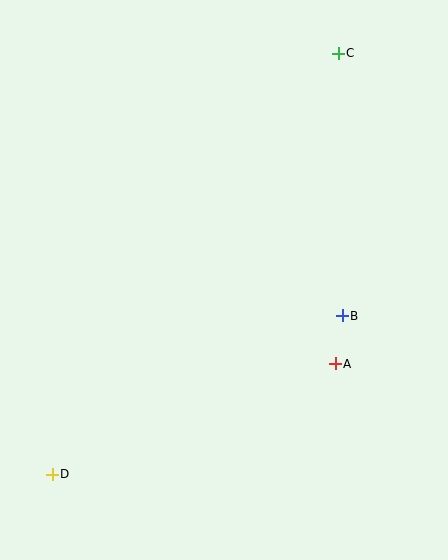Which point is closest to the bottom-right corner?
Point A is closest to the bottom-right corner.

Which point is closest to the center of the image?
Point B at (342, 316) is closest to the center.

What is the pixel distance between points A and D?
The distance between A and D is 304 pixels.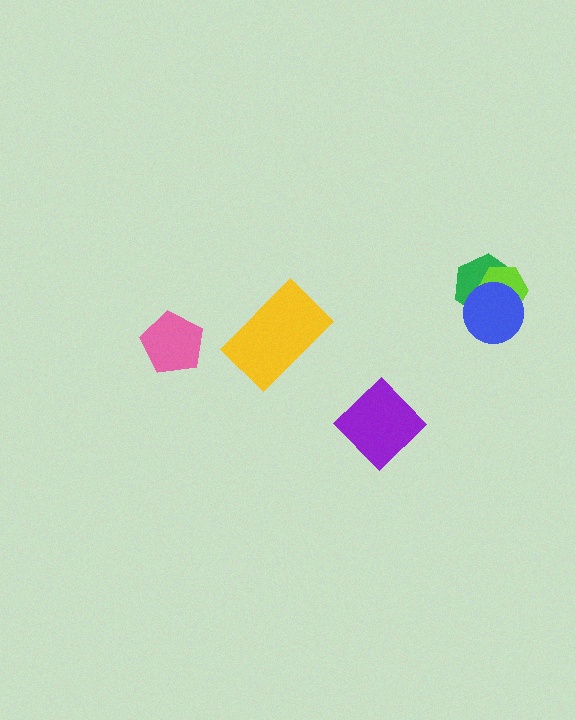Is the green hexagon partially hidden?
Yes, it is partially covered by another shape.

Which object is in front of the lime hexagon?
The blue circle is in front of the lime hexagon.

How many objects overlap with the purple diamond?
0 objects overlap with the purple diamond.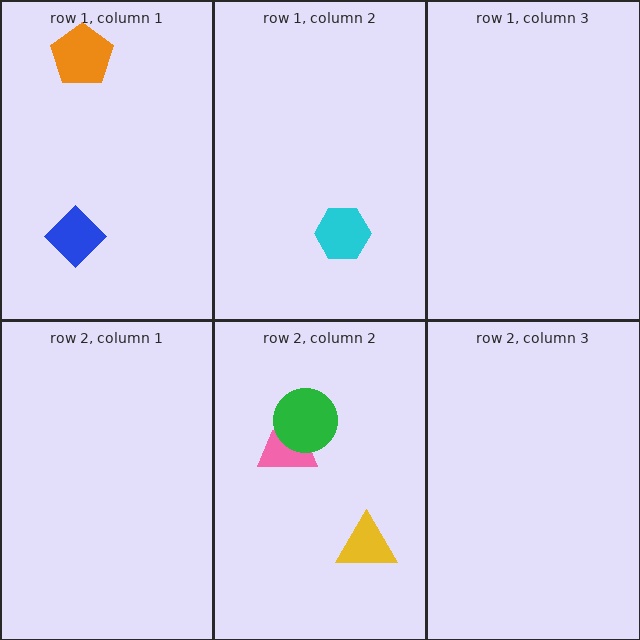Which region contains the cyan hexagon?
The row 1, column 2 region.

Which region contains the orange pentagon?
The row 1, column 1 region.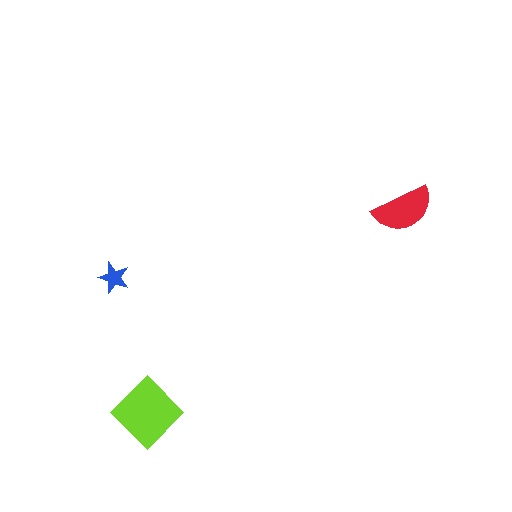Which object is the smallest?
The blue star.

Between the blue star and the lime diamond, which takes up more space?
The lime diamond.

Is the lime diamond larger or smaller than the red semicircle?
Larger.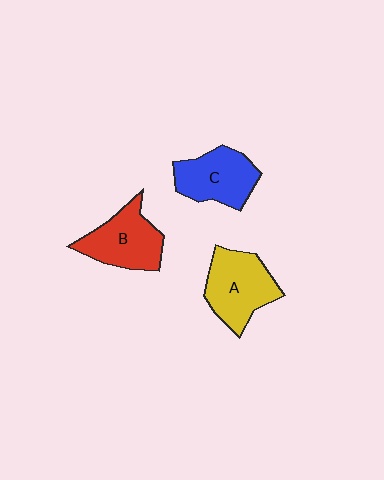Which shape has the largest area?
Shape A (yellow).